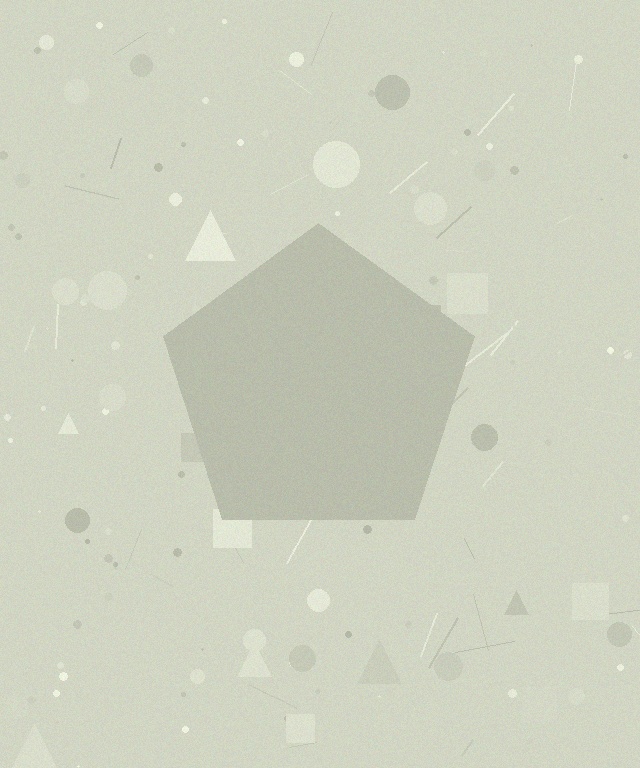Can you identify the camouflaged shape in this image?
The camouflaged shape is a pentagon.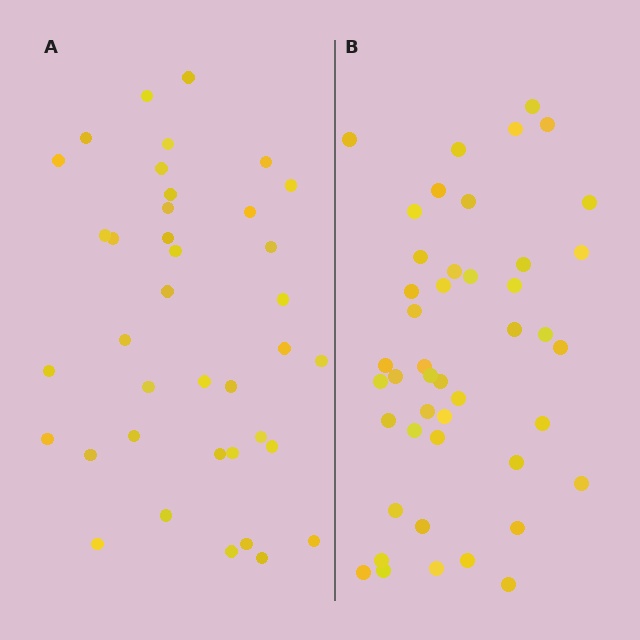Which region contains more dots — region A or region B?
Region B (the right region) has more dots.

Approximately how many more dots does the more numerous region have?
Region B has roughly 8 or so more dots than region A.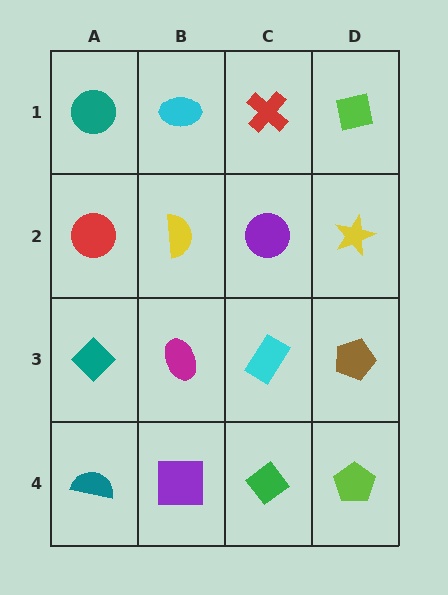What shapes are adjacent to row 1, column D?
A yellow star (row 2, column D), a red cross (row 1, column C).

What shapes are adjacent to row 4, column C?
A cyan rectangle (row 3, column C), a purple square (row 4, column B), a lime pentagon (row 4, column D).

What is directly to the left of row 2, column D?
A purple circle.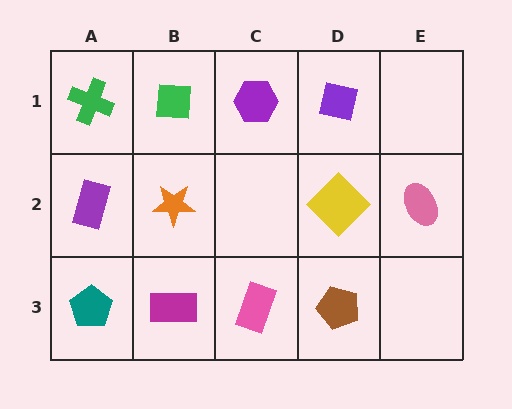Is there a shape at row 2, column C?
No, that cell is empty.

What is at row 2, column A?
A purple rectangle.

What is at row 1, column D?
A purple square.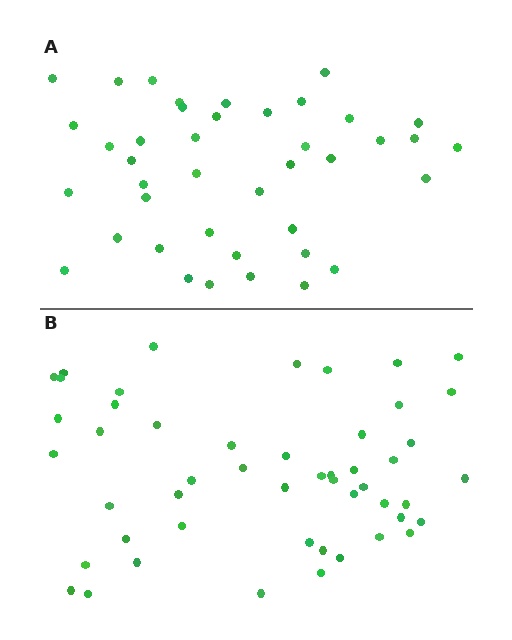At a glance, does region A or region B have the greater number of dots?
Region B (the bottom region) has more dots.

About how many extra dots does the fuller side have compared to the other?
Region B has roughly 8 or so more dots than region A.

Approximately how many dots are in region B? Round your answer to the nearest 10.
About 50 dots.